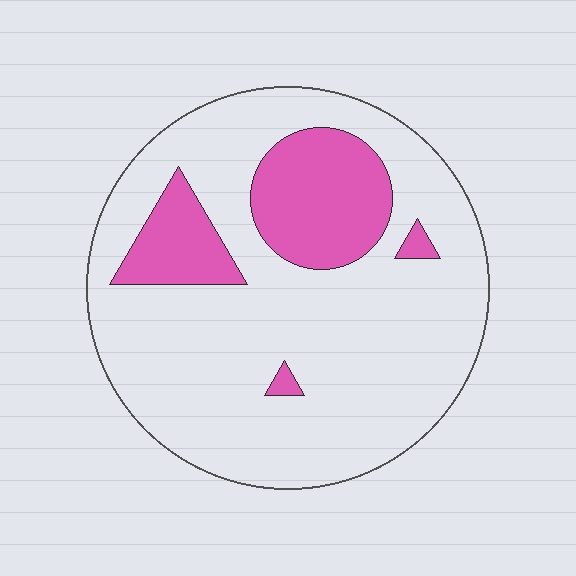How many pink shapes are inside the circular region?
4.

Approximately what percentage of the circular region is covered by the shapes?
Approximately 20%.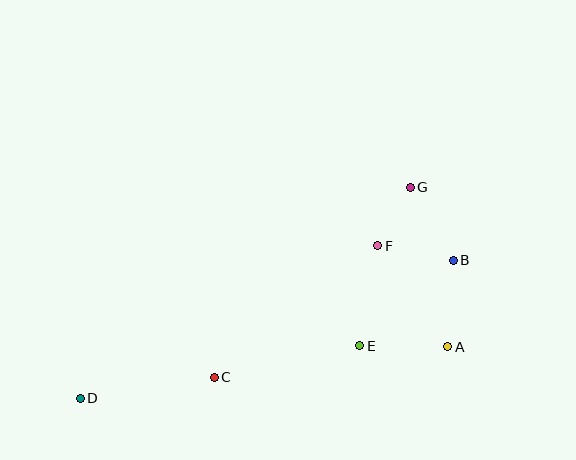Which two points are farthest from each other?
Points B and D are farthest from each other.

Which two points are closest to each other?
Points F and G are closest to each other.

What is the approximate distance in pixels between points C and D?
The distance between C and D is approximately 135 pixels.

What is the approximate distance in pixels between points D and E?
The distance between D and E is approximately 284 pixels.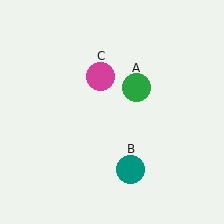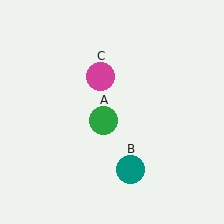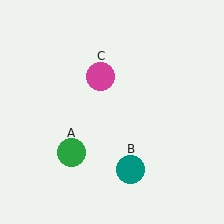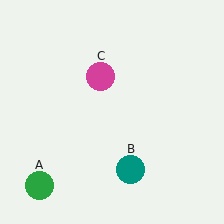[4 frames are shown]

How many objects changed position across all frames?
1 object changed position: green circle (object A).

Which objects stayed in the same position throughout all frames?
Teal circle (object B) and magenta circle (object C) remained stationary.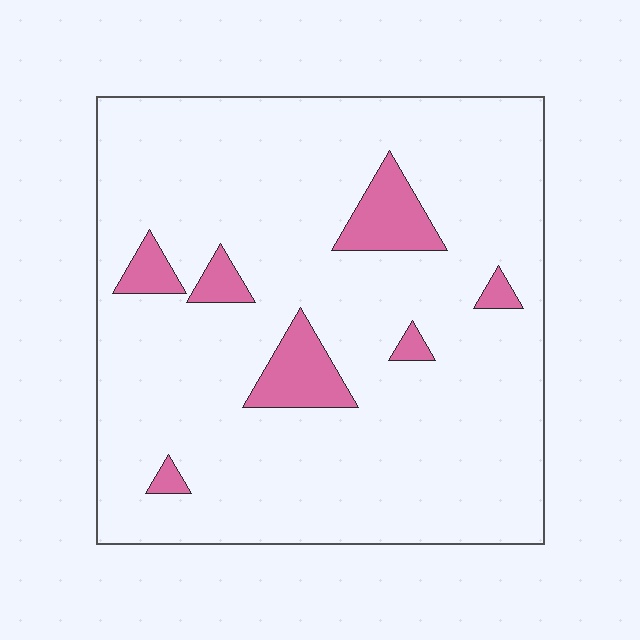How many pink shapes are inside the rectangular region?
7.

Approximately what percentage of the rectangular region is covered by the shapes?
Approximately 10%.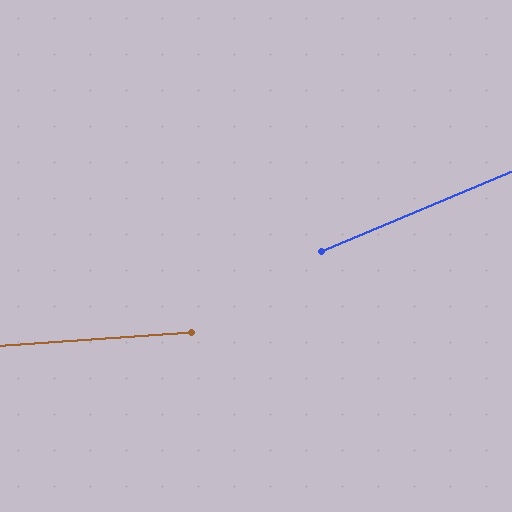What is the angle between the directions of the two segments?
Approximately 19 degrees.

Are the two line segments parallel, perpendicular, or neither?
Neither parallel nor perpendicular — they differ by about 19°.